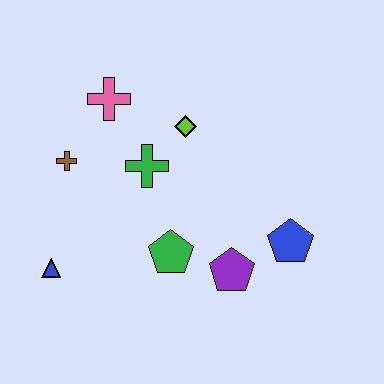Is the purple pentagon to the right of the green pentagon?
Yes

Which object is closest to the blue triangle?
The brown cross is closest to the blue triangle.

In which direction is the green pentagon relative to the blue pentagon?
The green pentagon is to the left of the blue pentagon.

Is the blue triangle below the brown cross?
Yes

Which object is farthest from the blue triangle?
The blue pentagon is farthest from the blue triangle.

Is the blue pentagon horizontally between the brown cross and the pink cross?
No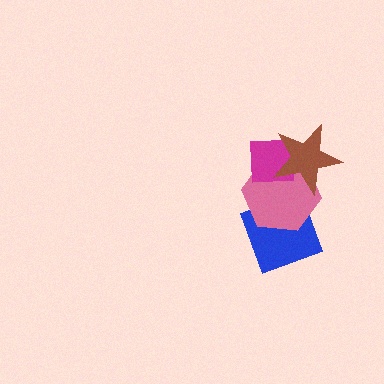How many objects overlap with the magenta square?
2 objects overlap with the magenta square.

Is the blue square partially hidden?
Yes, it is partially covered by another shape.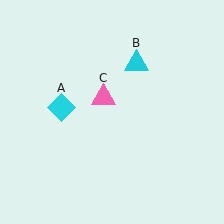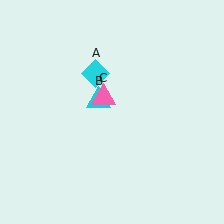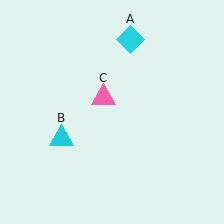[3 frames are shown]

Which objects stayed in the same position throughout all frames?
Pink triangle (object C) remained stationary.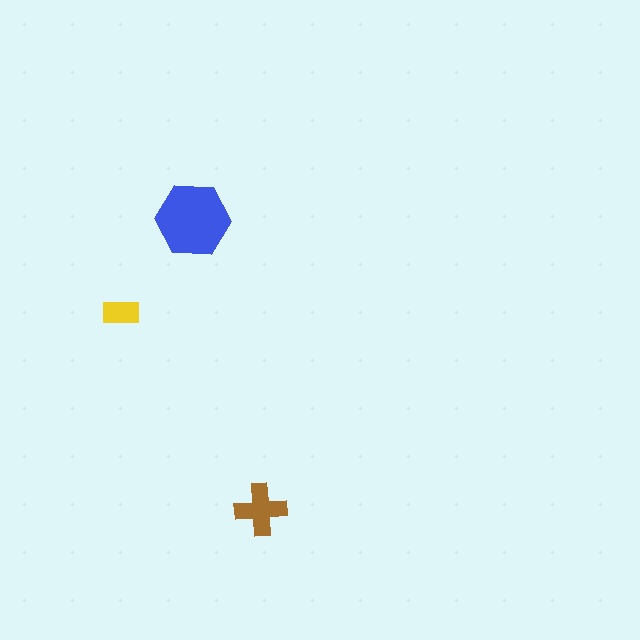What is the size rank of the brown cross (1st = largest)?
2nd.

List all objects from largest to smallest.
The blue hexagon, the brown cross, the yellow rectangle.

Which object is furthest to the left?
The yellow rectangle is leftmost.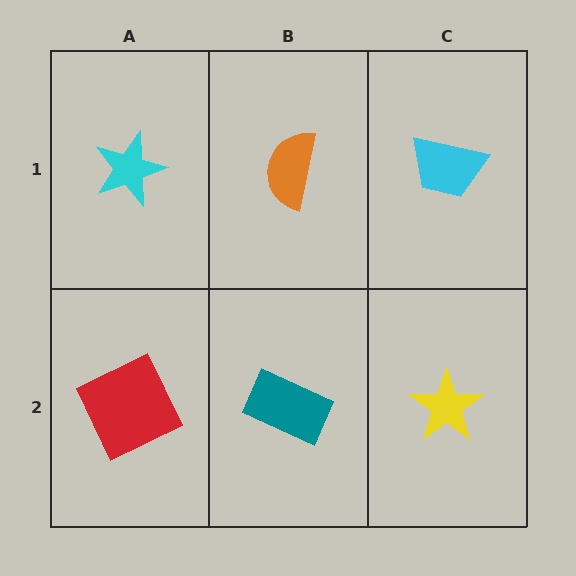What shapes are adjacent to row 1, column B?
A teal rectangle (row 2, column B), a cyan star (row 1, column A), a cyan trapezoid (row 1, column C).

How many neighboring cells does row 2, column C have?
2.